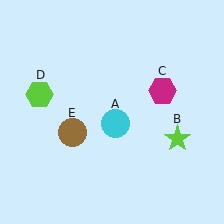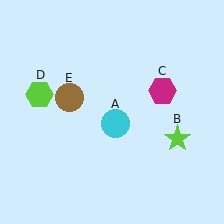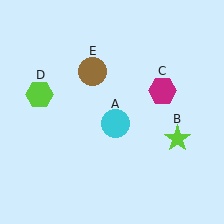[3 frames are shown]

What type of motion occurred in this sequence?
The brown circle (object E) rotated clockwise around the center of the scene.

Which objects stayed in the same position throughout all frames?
Cyan circle (object A) and lime star (object B) and magenta hexagon (object C) and lime hexagon (object D) remained stationary.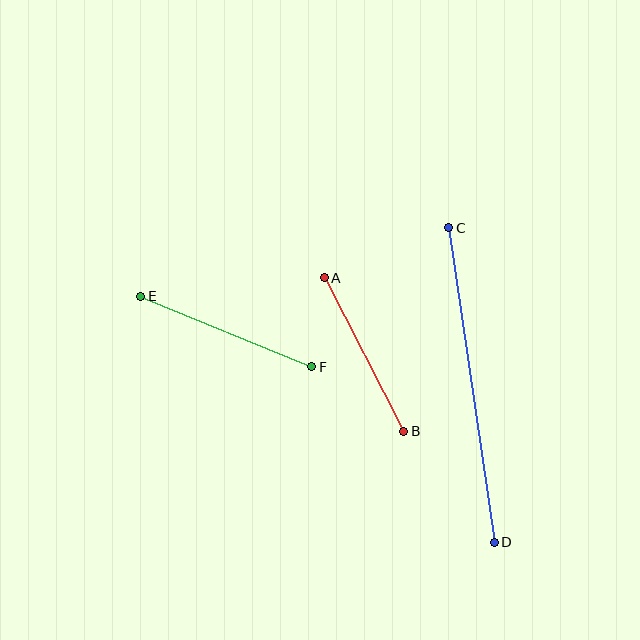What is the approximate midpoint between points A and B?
The midpoint is at approximately (364, 354) pixels.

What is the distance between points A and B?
The distance is approximately 173 pixels.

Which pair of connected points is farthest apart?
Points C and D are farthest apart.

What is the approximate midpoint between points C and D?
The midpoint is at approximately (471, 385) pixels.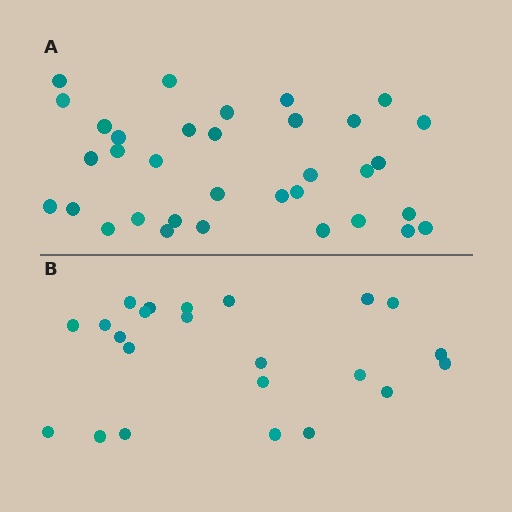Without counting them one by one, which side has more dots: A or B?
Region A (the top region) has more dots.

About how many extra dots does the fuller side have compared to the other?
Region A has roughly 12 or so more dots than region B.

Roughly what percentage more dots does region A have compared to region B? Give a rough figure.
About 50% more.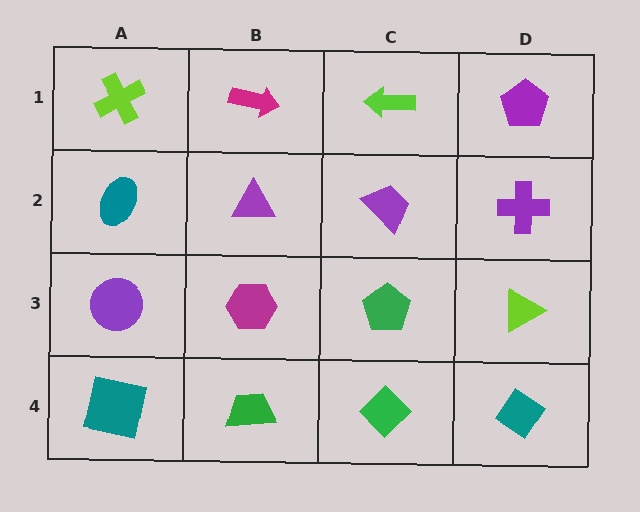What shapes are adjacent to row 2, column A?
A lime cross (row 1, column A), a purple circle (row 3, column A), a purple triangle (row 2, column B).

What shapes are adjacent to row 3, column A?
A teal ellipse (row 2, column A), a teal square (row 4, column A), a magenta hexagon (row 3, column B).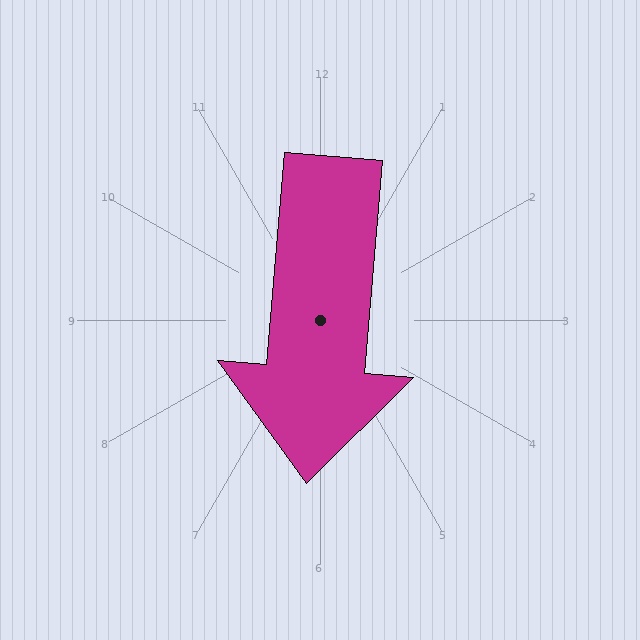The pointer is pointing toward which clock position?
Roughly 6 o'clock.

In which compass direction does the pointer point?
South.